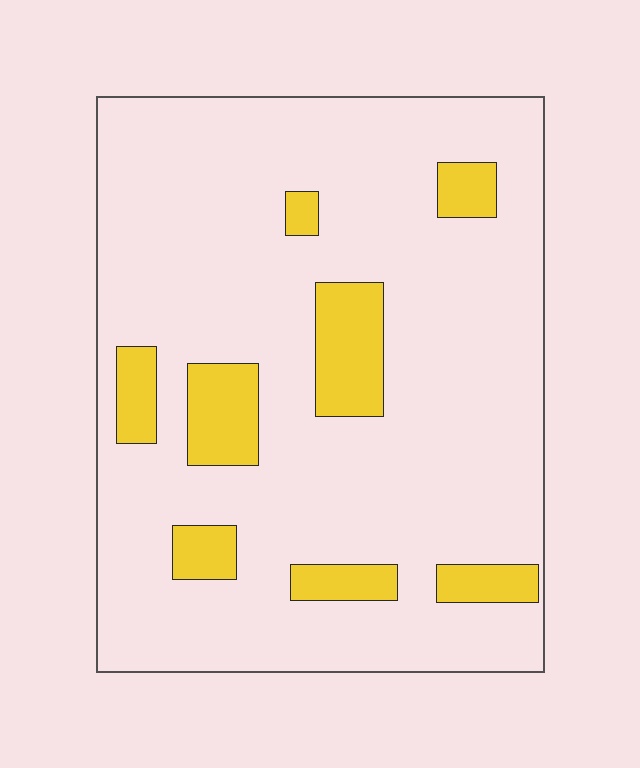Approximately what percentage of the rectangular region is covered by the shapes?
Approximately 15%.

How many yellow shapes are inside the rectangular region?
8.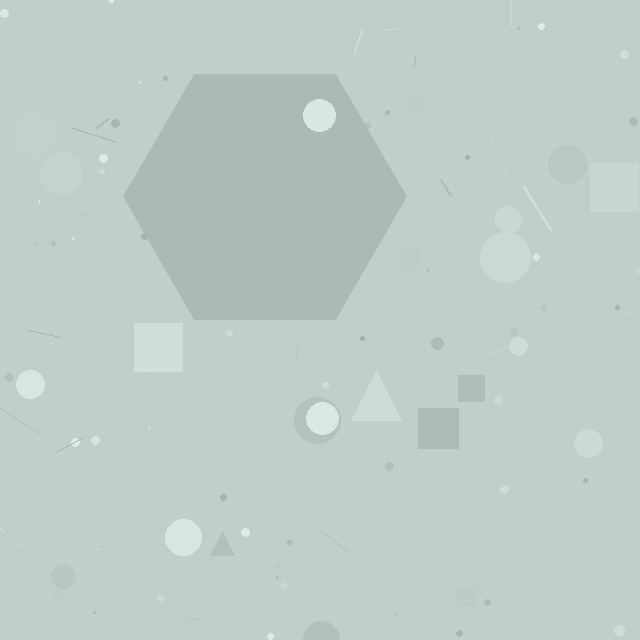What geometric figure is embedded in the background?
A hexagon is embedded in the background.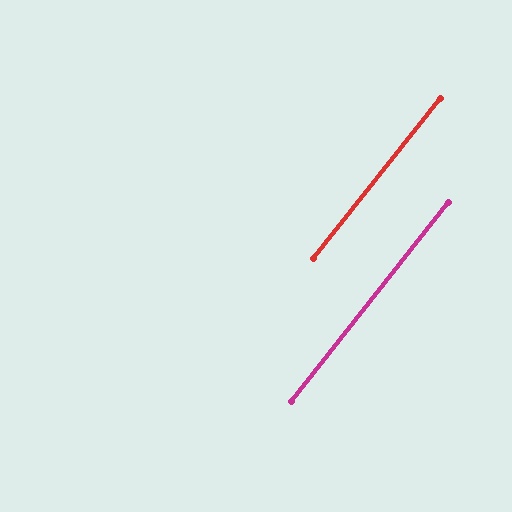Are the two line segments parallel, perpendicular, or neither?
Parallel — their directions differ by only 0.2°.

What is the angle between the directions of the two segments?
Approximately 0 degrees.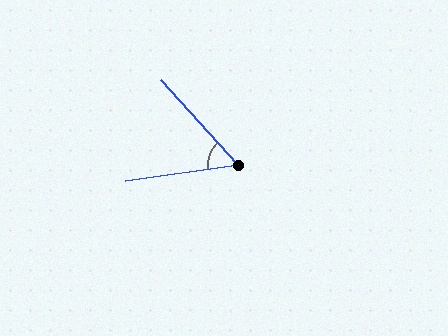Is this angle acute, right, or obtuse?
It is acute.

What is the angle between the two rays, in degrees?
Approximately 56 degrees.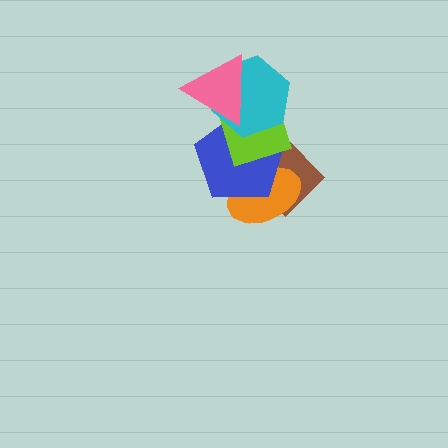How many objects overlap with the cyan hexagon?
3 objects overlap with the cyan hexagon.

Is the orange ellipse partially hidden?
Yes, it is partially covered by another shape.